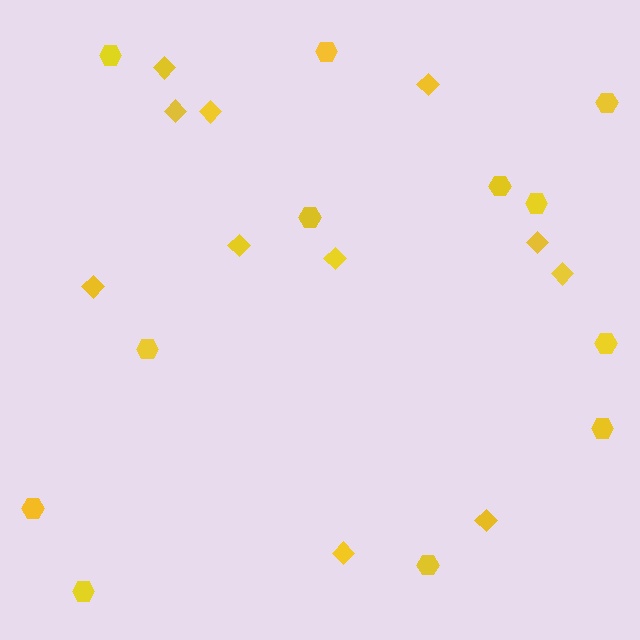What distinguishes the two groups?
There are 2 groups: one group of hexagons (12) and one group of diamonds (11).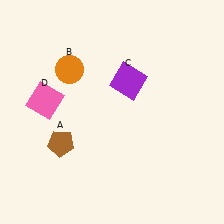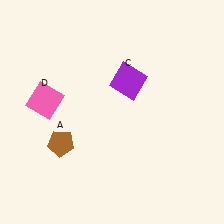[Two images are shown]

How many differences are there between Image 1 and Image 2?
There is 1 difference between the two images.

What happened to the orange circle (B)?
The orange circle (B) was removed in Image 2. It was in the top-left area of Image 1.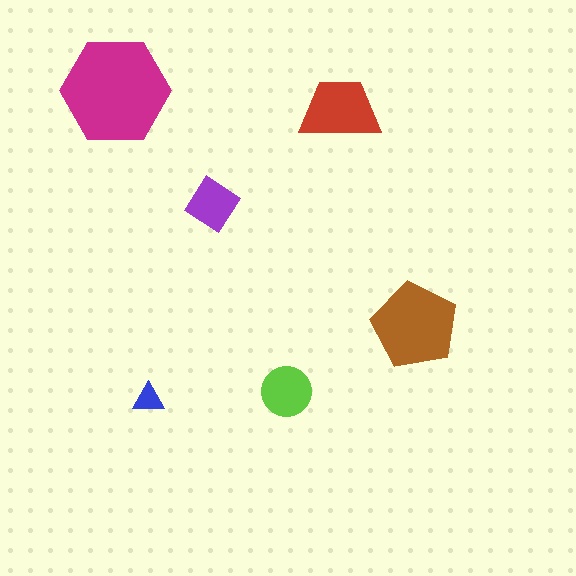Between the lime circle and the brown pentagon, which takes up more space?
The brown pentagon.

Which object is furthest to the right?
The brown pentagon is rightmost.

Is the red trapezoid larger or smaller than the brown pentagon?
Smaller.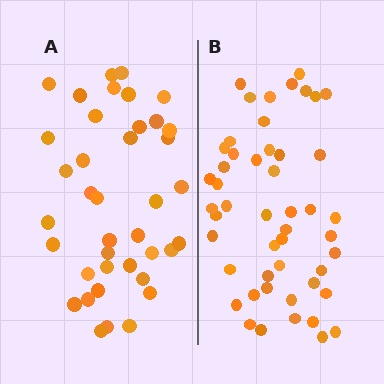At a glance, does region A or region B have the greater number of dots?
Region B (the right region) has more dots.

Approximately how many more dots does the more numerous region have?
Region B has roughly 10 or so more dots than region A.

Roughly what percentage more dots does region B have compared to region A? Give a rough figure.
About 25% more.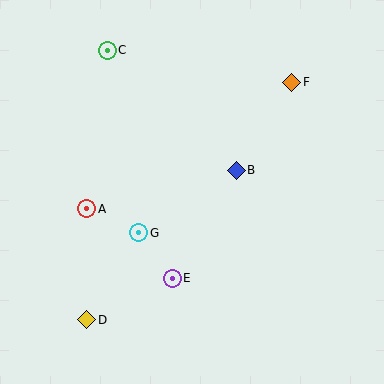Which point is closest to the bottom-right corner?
Point E is closest to the bottom-right corner.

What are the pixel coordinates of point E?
Point E is at (172, 278).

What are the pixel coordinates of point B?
Point B is at (236, 170).